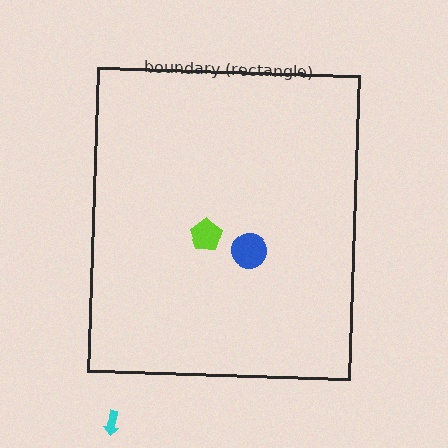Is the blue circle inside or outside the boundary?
Inside.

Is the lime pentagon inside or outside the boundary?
Inside.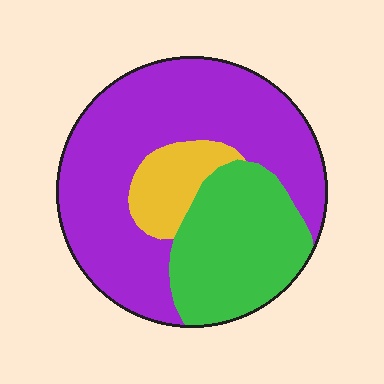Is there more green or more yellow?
Green.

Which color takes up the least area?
Yellow, at roughly 10%.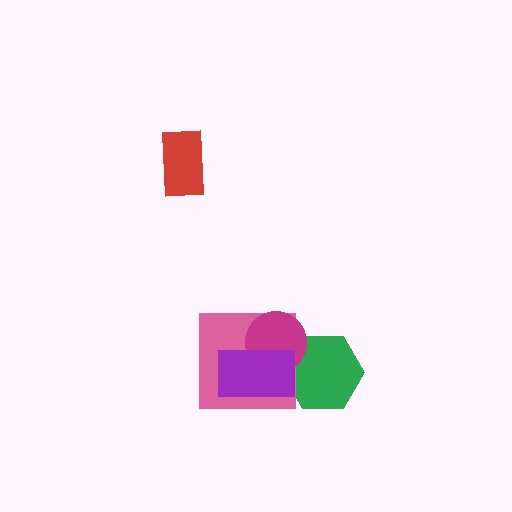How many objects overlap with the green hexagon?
3 objects overlap with the green hexagon.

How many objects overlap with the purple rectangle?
3 objects overlap with the purple rectangle.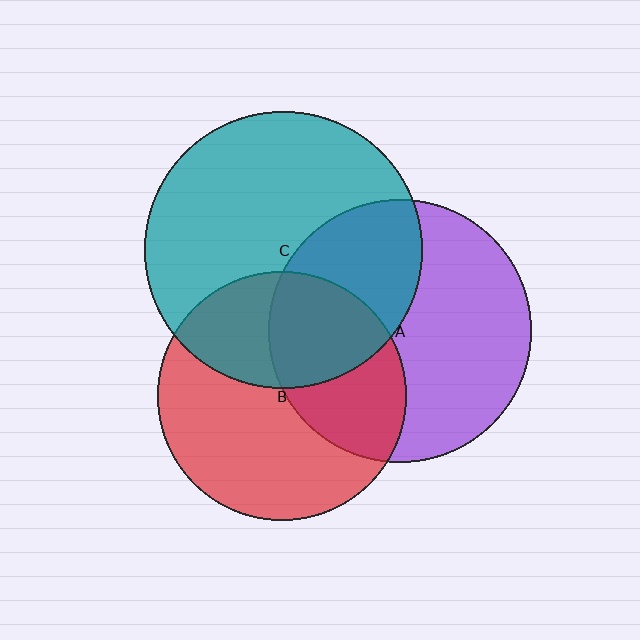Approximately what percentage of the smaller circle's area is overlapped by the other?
Approximately 35%.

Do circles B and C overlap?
Yes.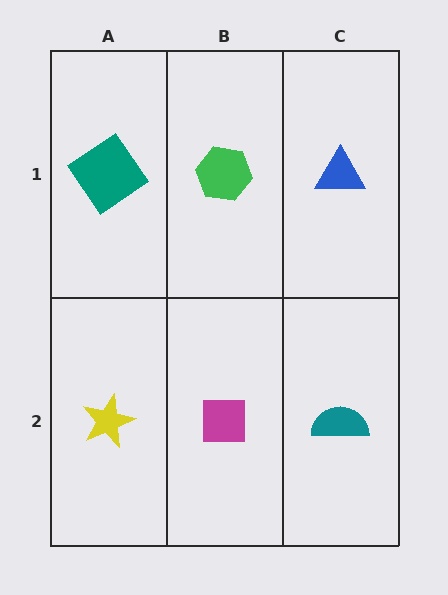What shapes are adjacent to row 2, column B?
A green hexagon (row 1, column B), a yellow star (row 2, column A), a teal semicircle (row 2, column C).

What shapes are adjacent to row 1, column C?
A teal semicircle (row 2, column C), a green hexagon (row 1, column B).